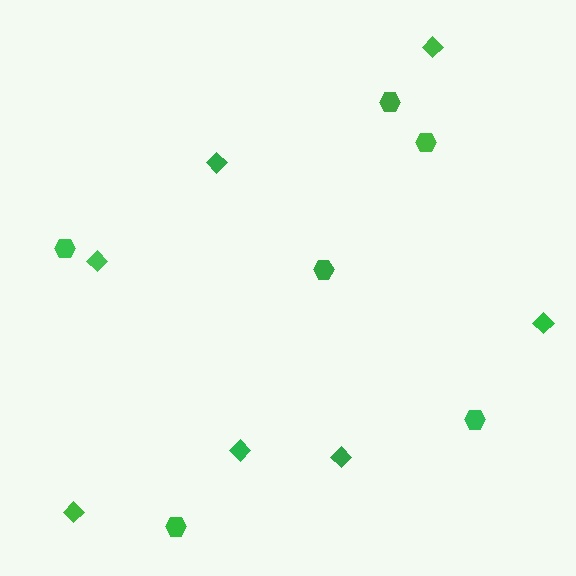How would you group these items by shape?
There are 2 groups: one group of diamonds (7) and one group of hexagons (6).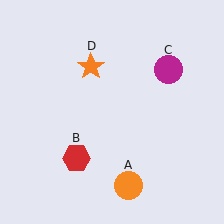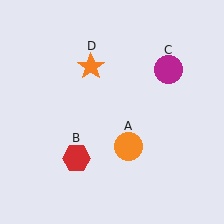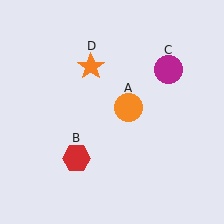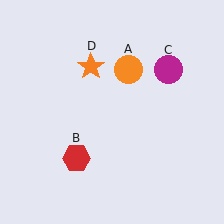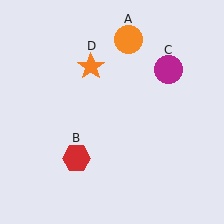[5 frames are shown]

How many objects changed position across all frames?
1 object changed position: orange circle (object A).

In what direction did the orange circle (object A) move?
The orange circle (object A) moved up.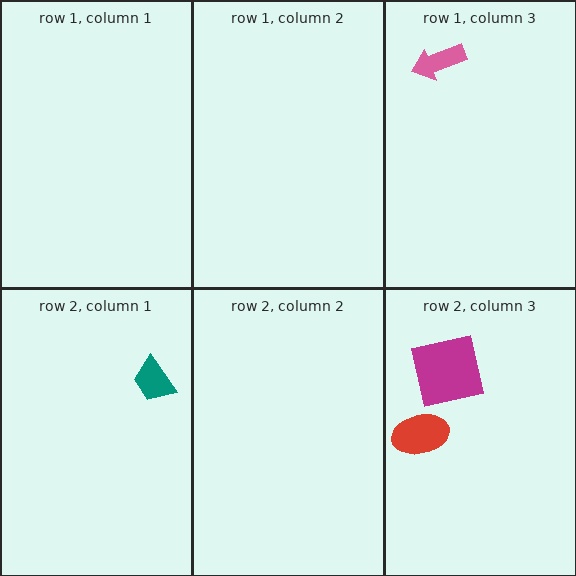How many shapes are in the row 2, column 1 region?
1.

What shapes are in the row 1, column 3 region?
The pink arrow.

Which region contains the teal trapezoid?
The row 2, column 1 region.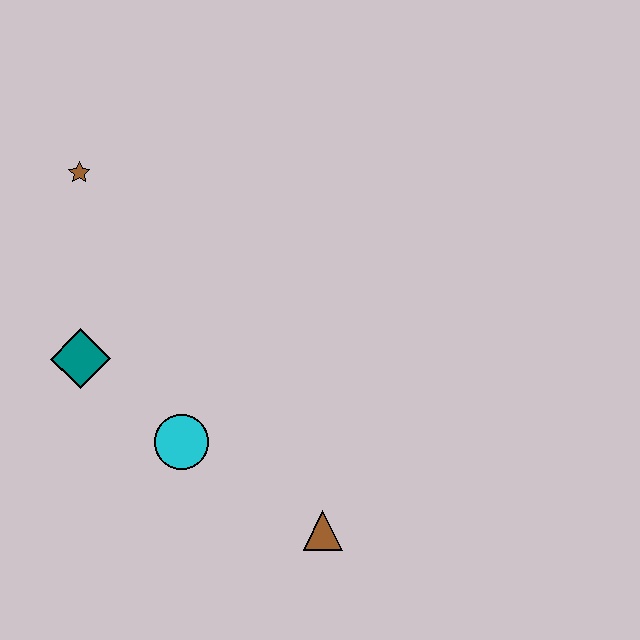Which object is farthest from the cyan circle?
The brown star is farthest from the cyan circle.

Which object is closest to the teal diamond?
The cyan circle is closest to the teal diamond.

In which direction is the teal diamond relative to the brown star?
The teal diamond is below the brown star.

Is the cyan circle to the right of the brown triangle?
No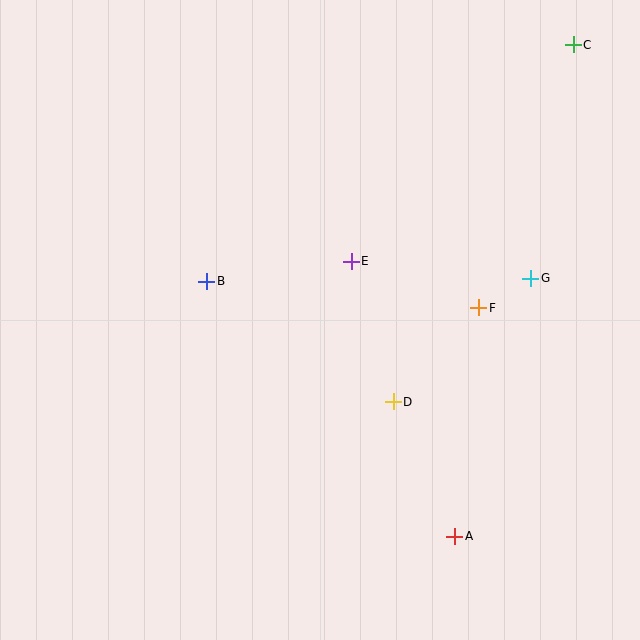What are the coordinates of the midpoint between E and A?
The midpoint between E and A is at (403, 399).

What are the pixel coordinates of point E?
Point E is at (351, 261).